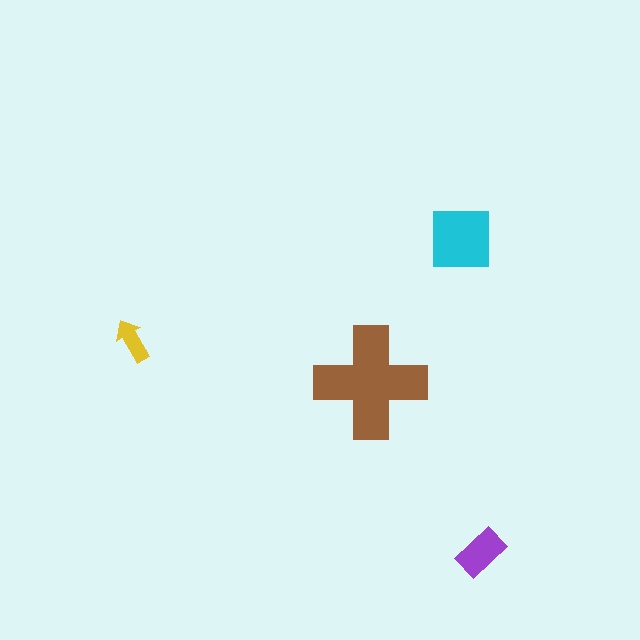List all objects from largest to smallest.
The brown cross, the cyan square, the purple rectangle, the yellow arrow.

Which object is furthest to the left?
The yellow arrow is leftmost.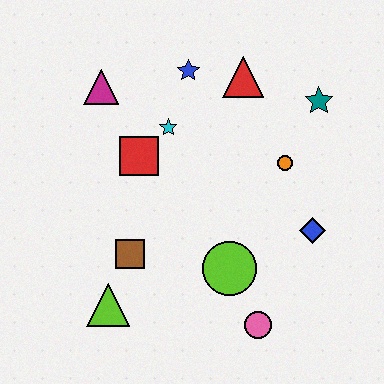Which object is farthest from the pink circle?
The magenta triangle is farthest from the pink circle.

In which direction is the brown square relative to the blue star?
The brown square is below the blue star.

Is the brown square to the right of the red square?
No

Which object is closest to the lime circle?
The pink circle is closest to the lime circle.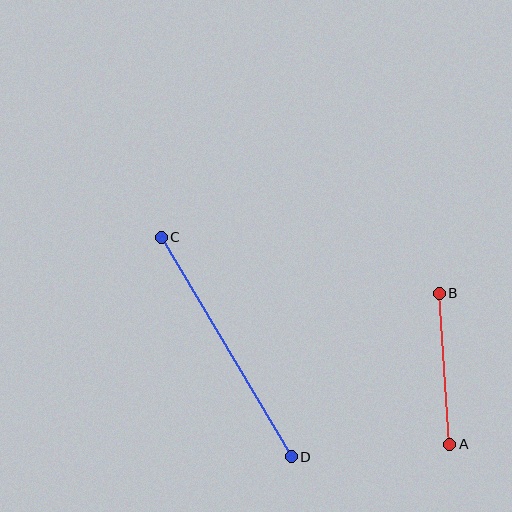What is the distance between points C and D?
The distance is approximately 256 pixels.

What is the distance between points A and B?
The distance is approximately 151 pixels.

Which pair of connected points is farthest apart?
Points C and D are farthest apart.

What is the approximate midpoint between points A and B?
The midpoint is at approximately (444, 369) pixels.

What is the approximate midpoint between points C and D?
The midpoint is at approximately (226, 347) pixels.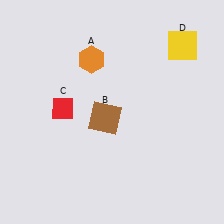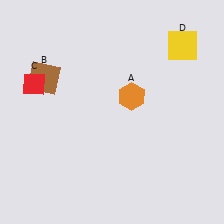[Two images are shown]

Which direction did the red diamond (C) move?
The red diamond (C) moved left.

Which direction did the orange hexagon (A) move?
The orange hexagon (A) moved right.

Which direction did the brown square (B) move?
The brown square (B) moved left.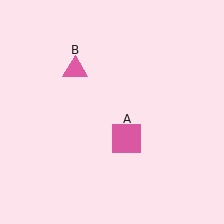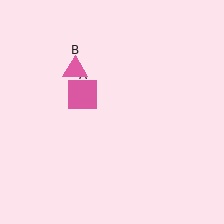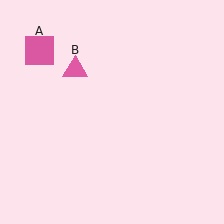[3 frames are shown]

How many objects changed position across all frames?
1 object changed position: pink square (object A).